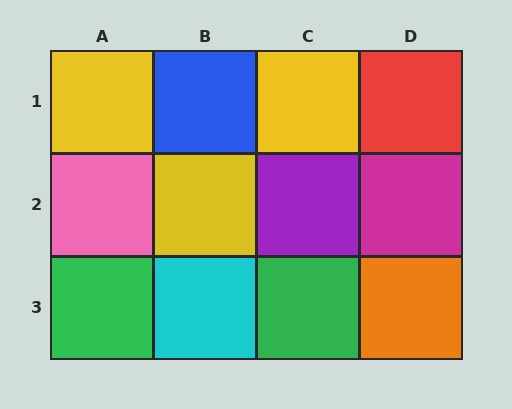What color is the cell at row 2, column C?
Purple.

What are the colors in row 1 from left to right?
Yellow, blue, yellow, red.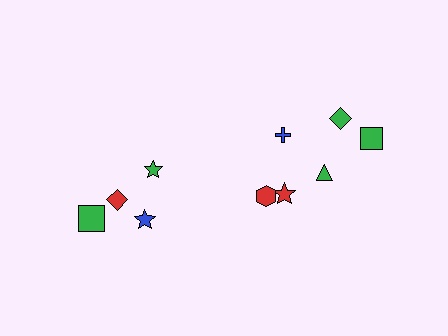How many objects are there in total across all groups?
There are 10 objects.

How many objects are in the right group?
There are 6 objects.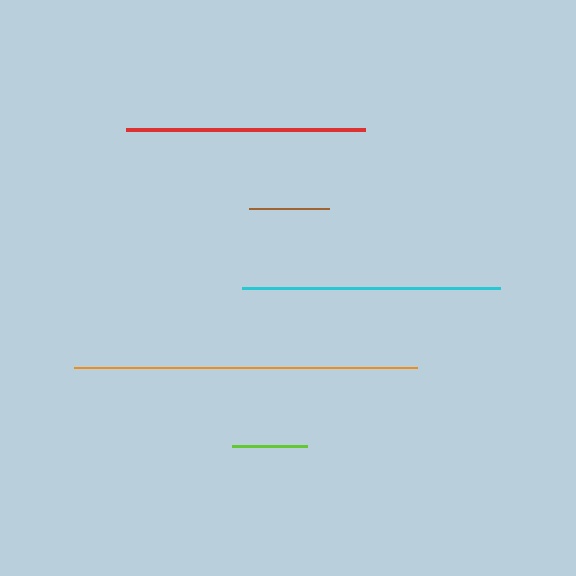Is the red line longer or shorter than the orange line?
The orange line is longer than the red line.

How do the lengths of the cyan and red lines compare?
The cyan and red lines are approximately the same length.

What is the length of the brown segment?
The brown segment is approximately 80 pixels long.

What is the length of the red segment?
The red segment is approximately 239 pixels long.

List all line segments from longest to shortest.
From longest to shortest: orange, cyan, red, brown, lime.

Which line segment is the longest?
The orange line is the longest at approximately 343 pixels.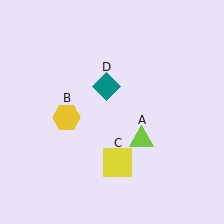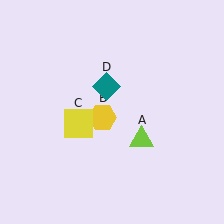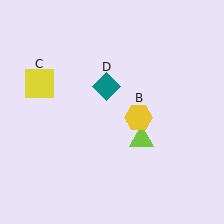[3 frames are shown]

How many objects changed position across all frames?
2 objects changed position: yellow hexagon (object B), yellow square (object C).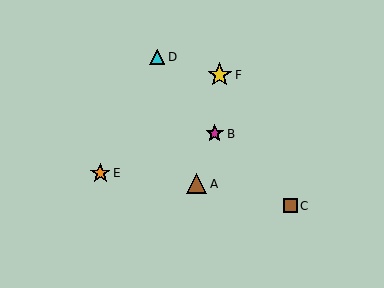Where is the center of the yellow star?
The center of the yellow star is at (220, 75).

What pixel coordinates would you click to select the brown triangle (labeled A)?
Click at (197, 184) to select the brown triangle A.